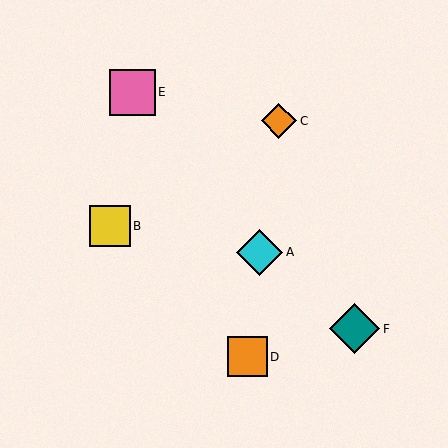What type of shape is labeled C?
Shape C is an orange diamond.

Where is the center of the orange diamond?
The center of the orange diamond is at (279, 121).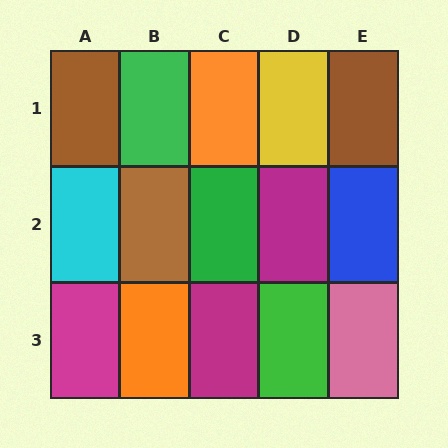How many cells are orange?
2 cells are orange.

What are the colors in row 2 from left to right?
Cyan, brown, green, magenta, blue.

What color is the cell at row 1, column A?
Brown.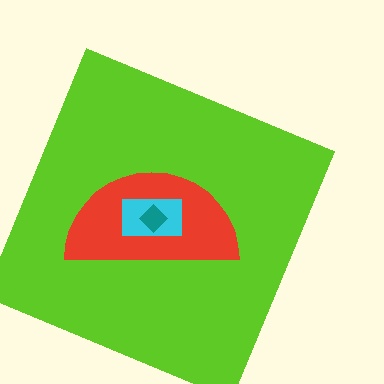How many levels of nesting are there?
4.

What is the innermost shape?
The teal diamond.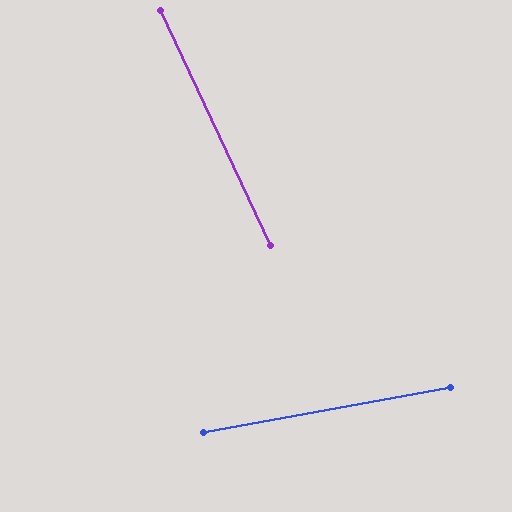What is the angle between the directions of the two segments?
Approximately 75 degrees.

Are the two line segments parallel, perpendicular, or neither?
Neither parallel nor perpendicular — they differ by about 75°.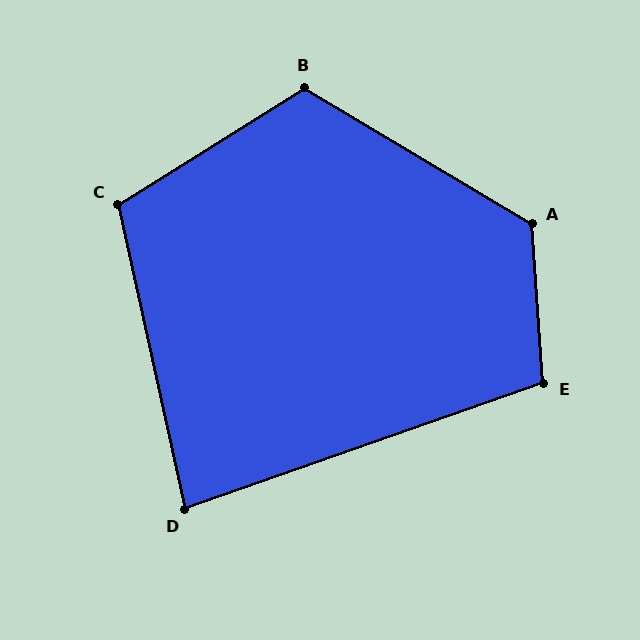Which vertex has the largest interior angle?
A, at approximately 125 degrees.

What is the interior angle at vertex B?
Approximately 117 degrees (obtuse).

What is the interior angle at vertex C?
Approximately 110 degrees (obtuse).